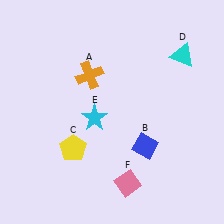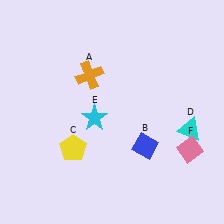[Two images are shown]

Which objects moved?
The objects that moved are: the cyan triangle (D), the pink diamond (F).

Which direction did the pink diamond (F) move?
The pink diamond (F) moved right.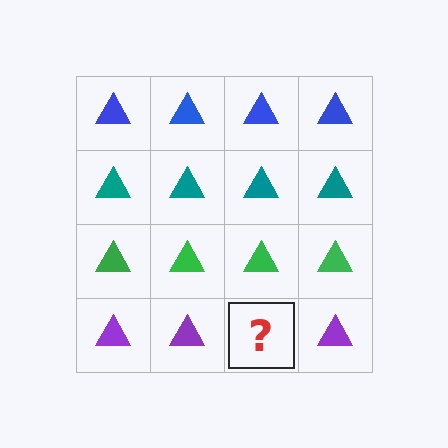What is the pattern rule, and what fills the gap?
The rule is that each row has a consistent color. The gap should be filled with a purple triangle.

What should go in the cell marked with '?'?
The missing cell should contain a purple triangle.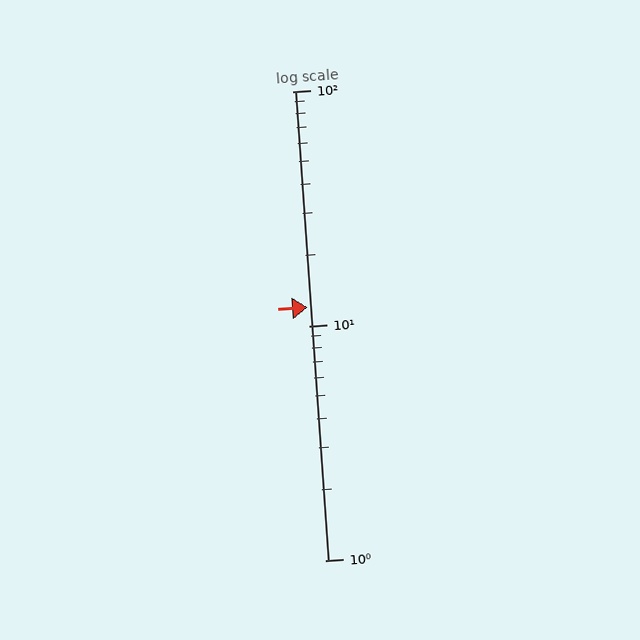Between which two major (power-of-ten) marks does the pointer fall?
The pointer is between 10 and 100.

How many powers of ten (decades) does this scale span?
The scale spans 2 decades, from 1 to 100.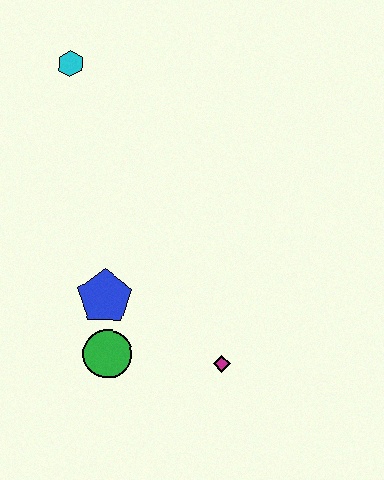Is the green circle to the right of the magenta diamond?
No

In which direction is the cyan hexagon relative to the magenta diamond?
The cyan hexagon is above the magenta diamond.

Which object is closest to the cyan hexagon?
The blue pentagon is closest to the cyan hexagon.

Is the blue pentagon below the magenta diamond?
No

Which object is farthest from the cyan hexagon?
The magenta diamond is farthest from the cyan hexagon.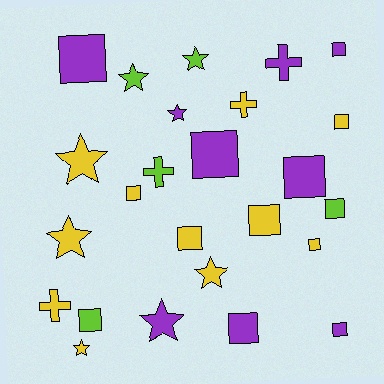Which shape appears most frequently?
Square, with 13 objects.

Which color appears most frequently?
Yellow, with 11 objects.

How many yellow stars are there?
There are 4 yellow stars.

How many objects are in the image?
There are 25 objects.